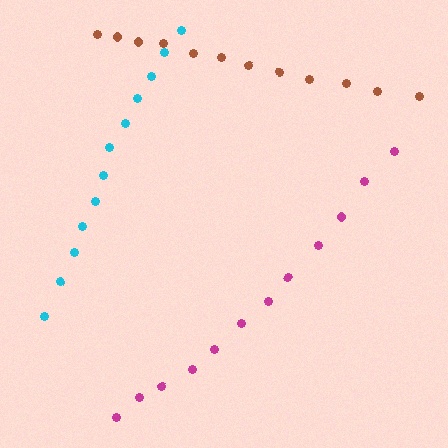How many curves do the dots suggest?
There are 3 distinct paths.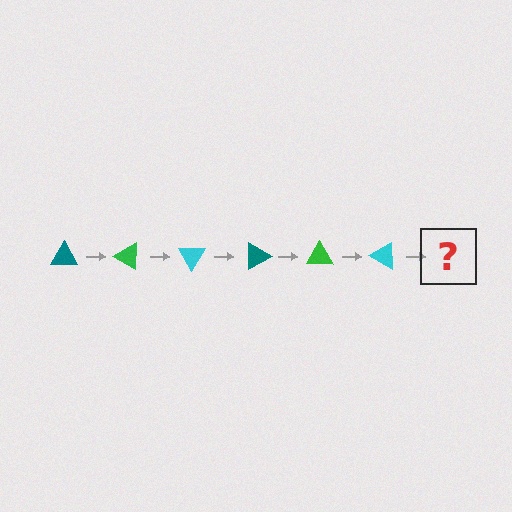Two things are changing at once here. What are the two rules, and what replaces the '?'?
The two rules are that it rotates 30 degrees each step and the color cycles through teal, green, and cyan. The '?' should be a teal triangle, rotated 180 degrees from the start.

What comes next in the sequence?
The next element should be a teal triangle, rotated 180 degrees from the start.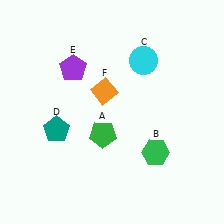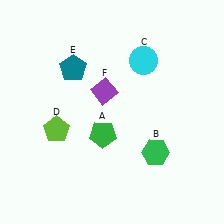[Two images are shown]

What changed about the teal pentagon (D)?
In Image 1, D is teal. In Image 2, it changed to lime.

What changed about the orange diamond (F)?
In Image 1, F is orange. In Image 2, it changed to purple.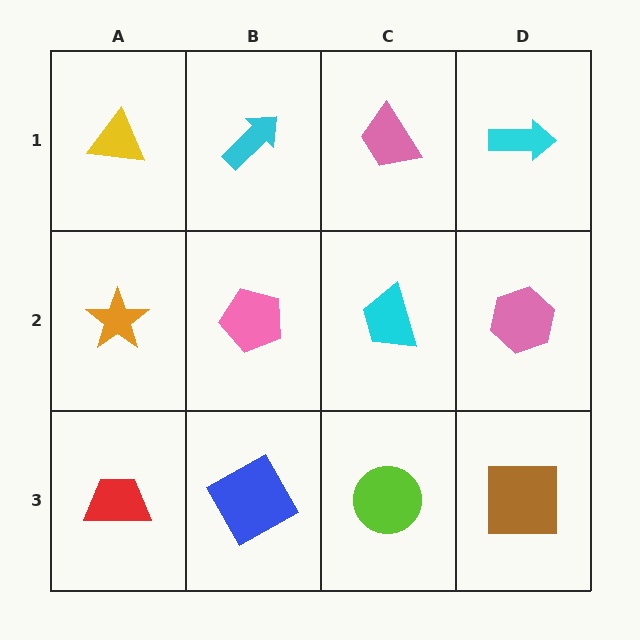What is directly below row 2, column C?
A lime circle.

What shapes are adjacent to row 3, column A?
An orange star (row 2, column A), a blue square (row 3, column B).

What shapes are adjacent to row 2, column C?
A pink trapezoid (row 1, column C), a lime circle (row 3, column C), a pink pentagon (row 2, column B), a pink hexagon (row 2, column D).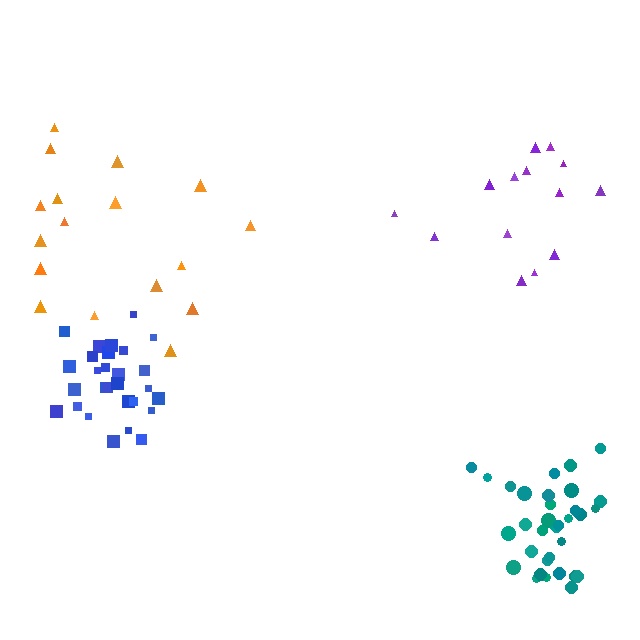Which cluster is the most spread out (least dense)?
Orange.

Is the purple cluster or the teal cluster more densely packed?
Teal.